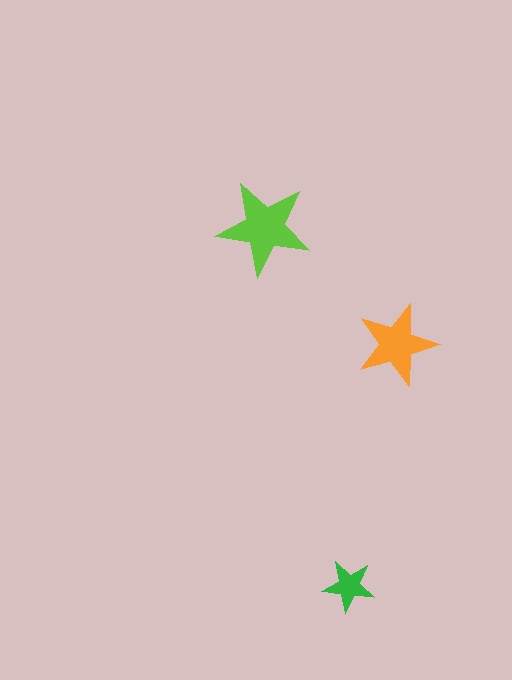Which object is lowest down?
The green star is bottommost.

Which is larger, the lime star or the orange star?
The lime one.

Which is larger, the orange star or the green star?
The orange one.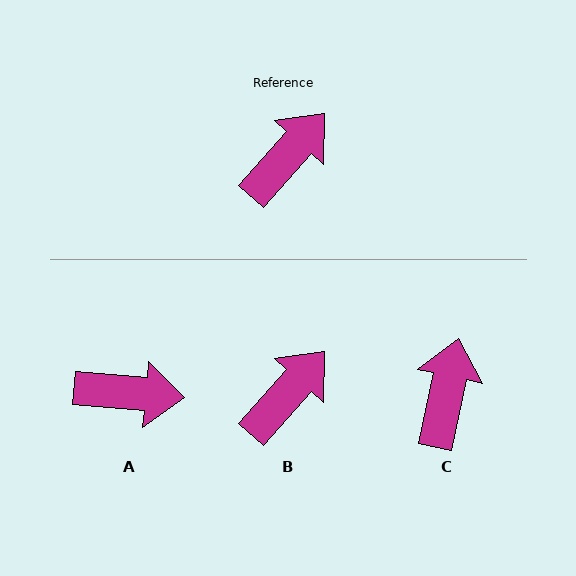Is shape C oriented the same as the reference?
No, it is off by about 29 degrees.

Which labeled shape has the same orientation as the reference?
B.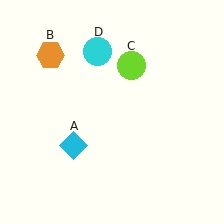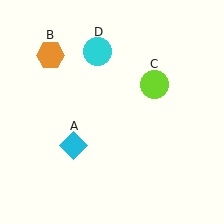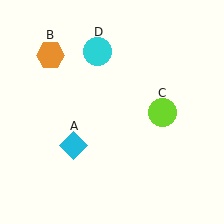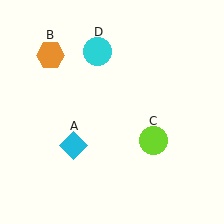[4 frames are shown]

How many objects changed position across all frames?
1 object changed position: lime circle (object C).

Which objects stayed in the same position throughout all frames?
Cyan diamond (object A) and orange hexagon (object B) and cyan circle (object D) remained stationary.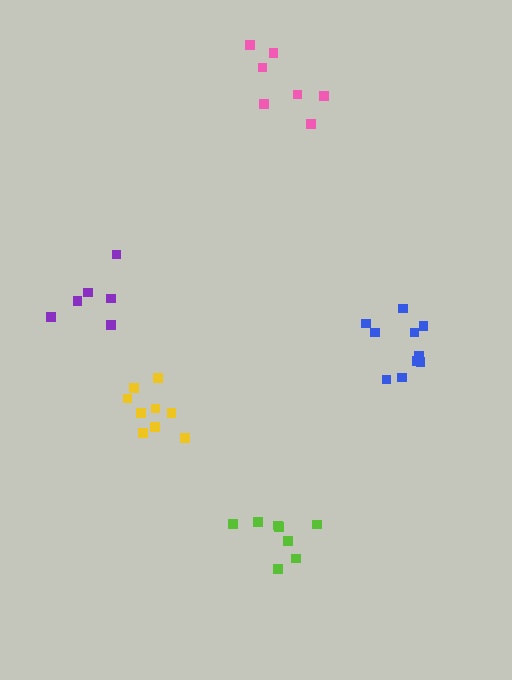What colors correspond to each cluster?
The clusters are colored: yellow, lime, pink, purple, blue.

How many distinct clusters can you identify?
There are 5 distinct clusters.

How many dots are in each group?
Group 1: 9 dots, Group 2: 8 dots, Group 3: 7 dots, Group 4: 6 dots, Group 5: 10 dots (40 total).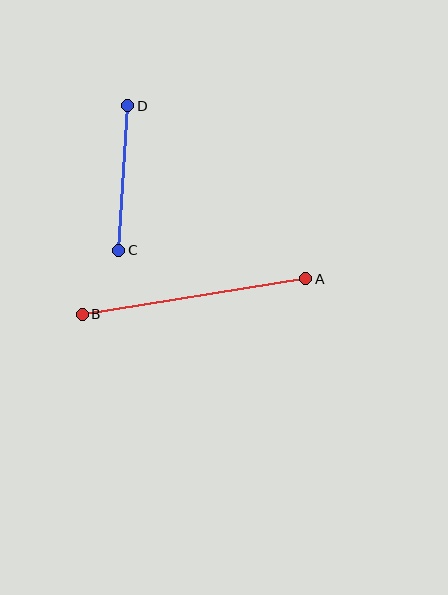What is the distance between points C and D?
The distance is approximately 145 pixels.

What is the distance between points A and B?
The distance is approximately 226 pixels.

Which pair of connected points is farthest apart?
Points A and B are farthest apart.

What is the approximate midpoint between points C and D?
The midpoint is at approximately (123, 178) pixels.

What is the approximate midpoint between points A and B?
The midpoint is at approximately (194, 297) pixels.